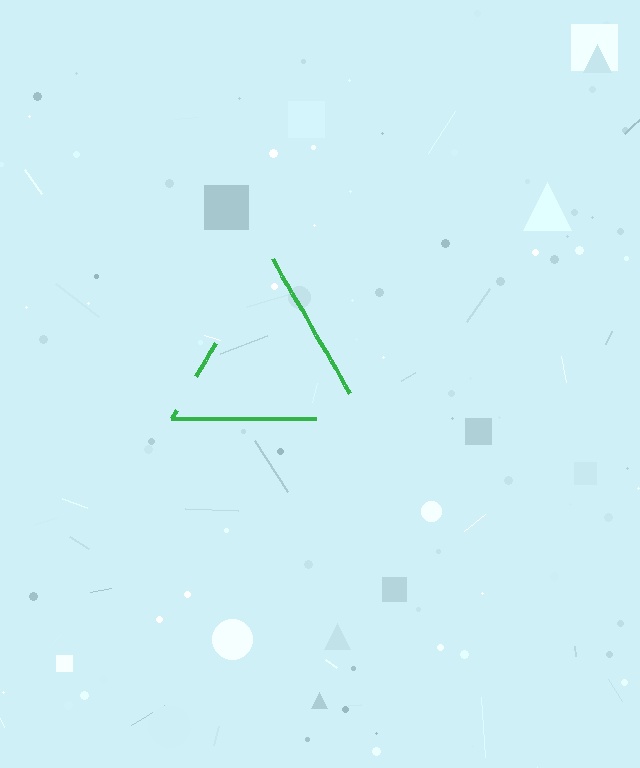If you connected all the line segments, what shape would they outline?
They would outline a triangle.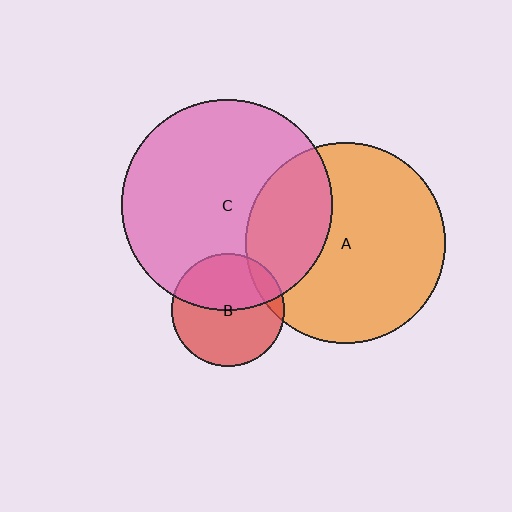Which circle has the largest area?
Circle C (pink).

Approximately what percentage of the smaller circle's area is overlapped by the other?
Approximately 45%.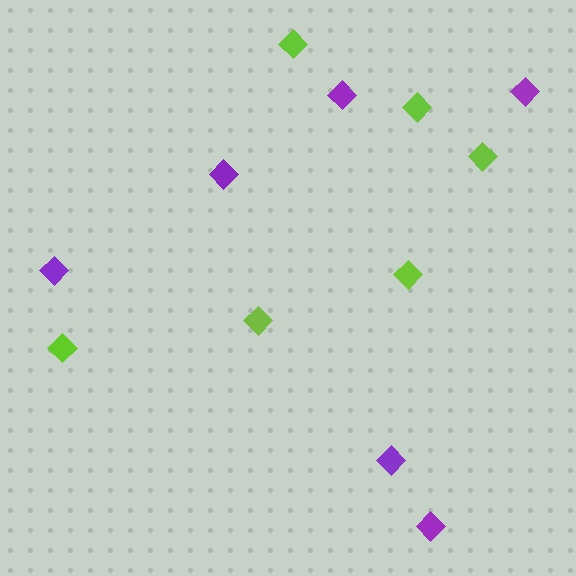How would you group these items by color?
There are 2 groups: one group of lime diamonds (6) and one group of purple diamonds (6).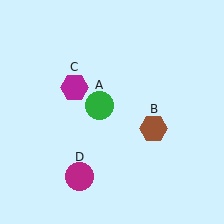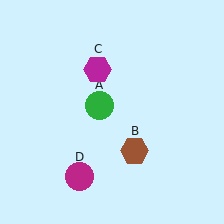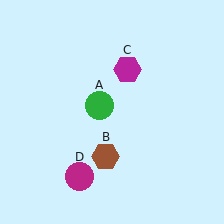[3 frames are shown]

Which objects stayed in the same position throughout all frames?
Green circle (object A) and magenta circle (object D) remained stationary.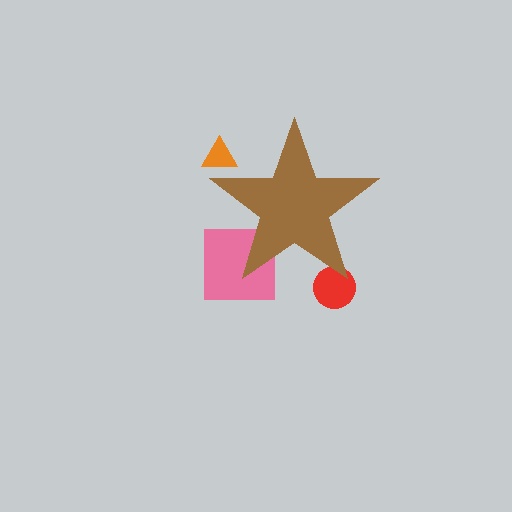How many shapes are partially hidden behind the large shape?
3 shapes are partially hidden.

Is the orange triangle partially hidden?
Yes, the orange triangle is partially hidden behind the brown star.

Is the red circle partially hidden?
Yes, the red circle is partially hidden behind the brown star.